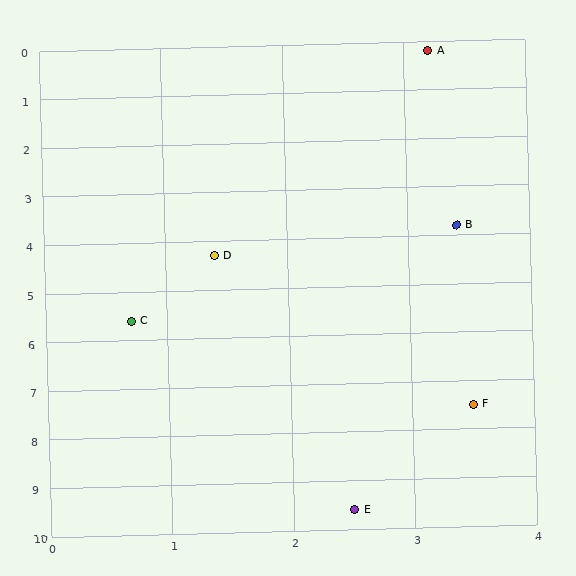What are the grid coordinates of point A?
Point A is at approximately (3.2, 0.2).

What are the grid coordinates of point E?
Point E is at approximately (2.5, 9.6).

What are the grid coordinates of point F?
Point F is at approximately (3.5, 7.5).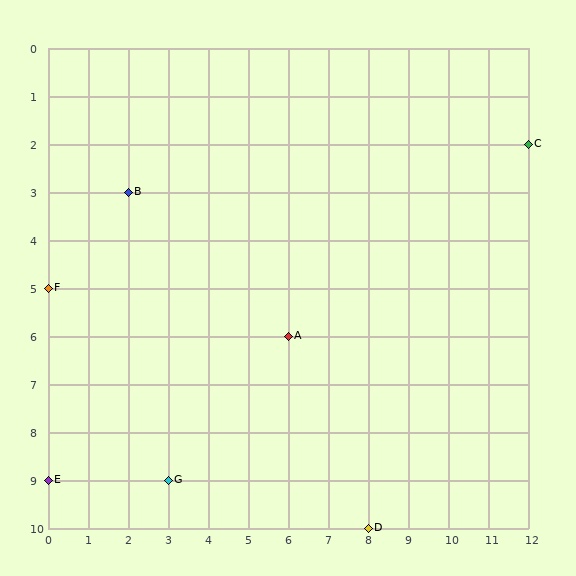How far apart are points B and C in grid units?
Points B and C are 10 columns and 1 row apart (about 10.0 grid units diagonally).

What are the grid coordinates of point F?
Point F is at grid coordinates (0, 5).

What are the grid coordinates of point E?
Point E is at grid coordinates (0, 9).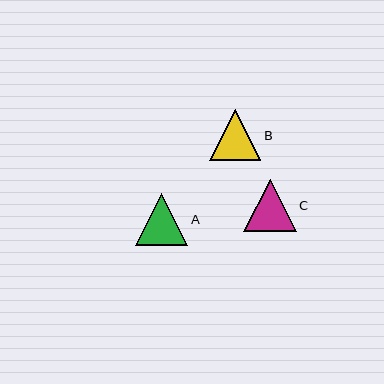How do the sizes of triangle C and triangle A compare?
Triangle C and triangle A are approximately the same size.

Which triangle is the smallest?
Triangle B is the smallest with a size of approximately 51 pixels.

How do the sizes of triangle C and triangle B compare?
Triangle C and triangle B are approximately the same size.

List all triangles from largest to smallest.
From largest to smallest: C, A, B.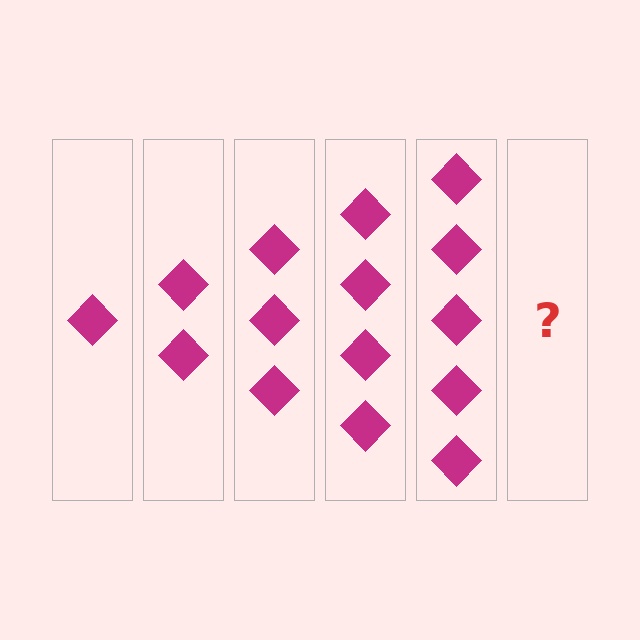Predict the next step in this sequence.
The next step is 6 diamonds.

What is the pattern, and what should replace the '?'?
The pattern is that each step adds one more diamond. The '?' should be 6 diamonds.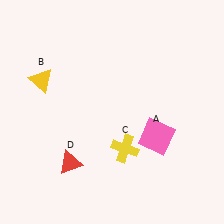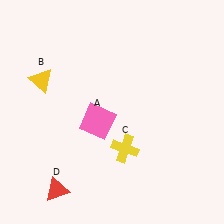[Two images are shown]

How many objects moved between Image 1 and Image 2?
2 objects moved between the two images.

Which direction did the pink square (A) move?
The pink square (A) moved left.